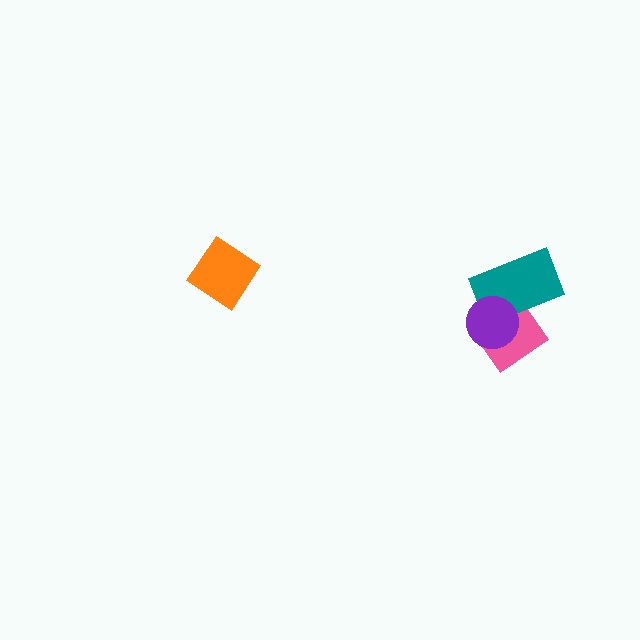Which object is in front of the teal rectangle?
The purple circle is in front of the teal rectangle.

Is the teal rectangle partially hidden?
Yes, it is partially covered by another shape.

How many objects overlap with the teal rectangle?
2 objects overlap with the teal rectangle.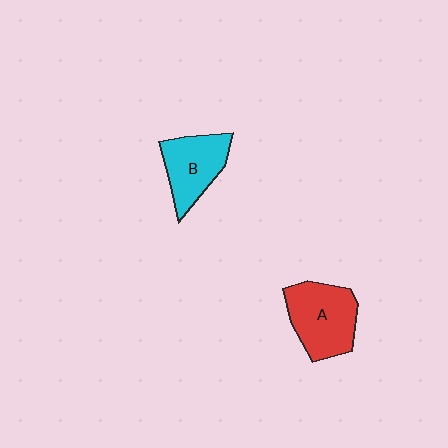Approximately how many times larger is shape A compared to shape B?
Approximately 1.2 times.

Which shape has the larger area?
Shape A (red).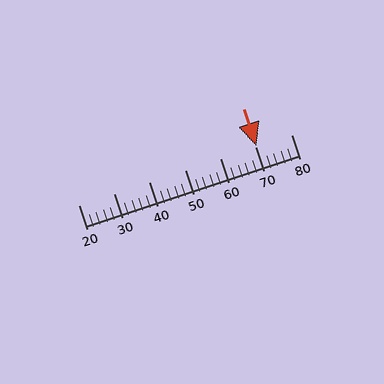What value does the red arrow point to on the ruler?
The red arrow points to approximately 70.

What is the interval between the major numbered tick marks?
The major tick marks are spaced 10 units apart.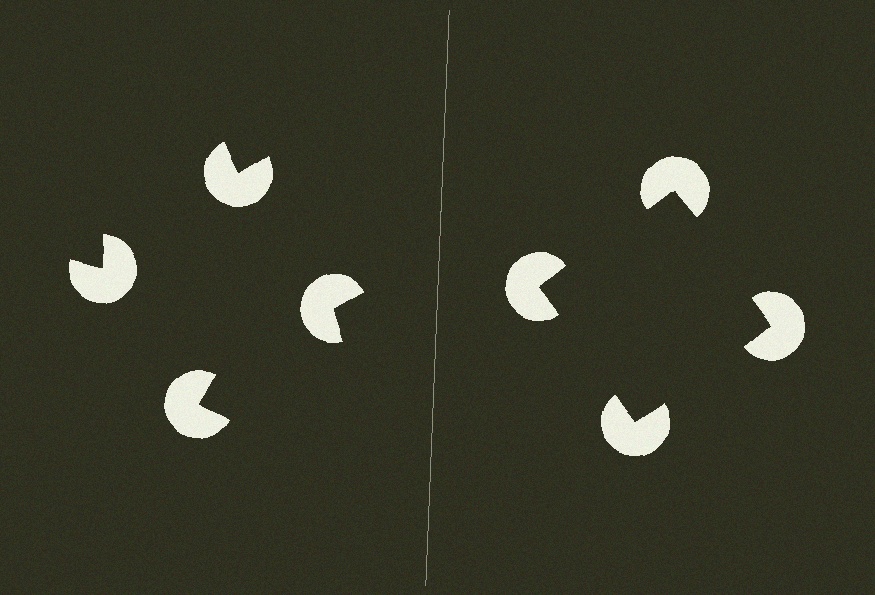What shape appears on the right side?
An illusory square.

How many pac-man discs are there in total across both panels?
8 — 4 on each side.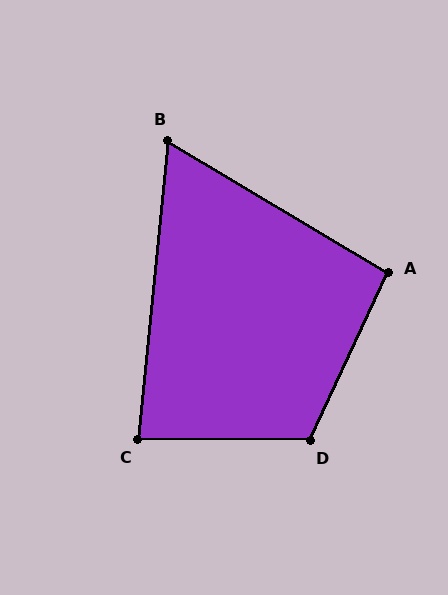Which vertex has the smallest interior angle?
B, at approximately 65 degrees.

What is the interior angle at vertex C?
Approximately 84 degrees (acute).